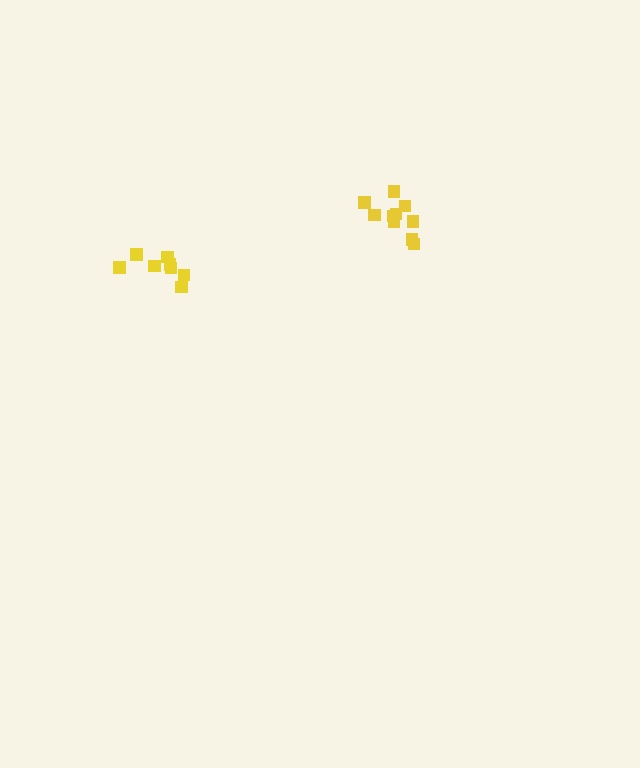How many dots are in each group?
Group 1: 8 dots, Group 2: 11 dots (19 total).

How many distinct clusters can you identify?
There are 2 distinct clusters.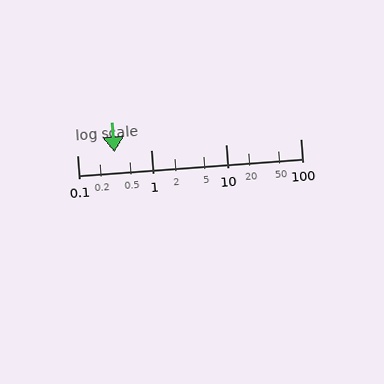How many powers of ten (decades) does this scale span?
The scale spans 3 decades, from 0.1 to 100.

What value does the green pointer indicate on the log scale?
The pointer indicates approximately 0.32.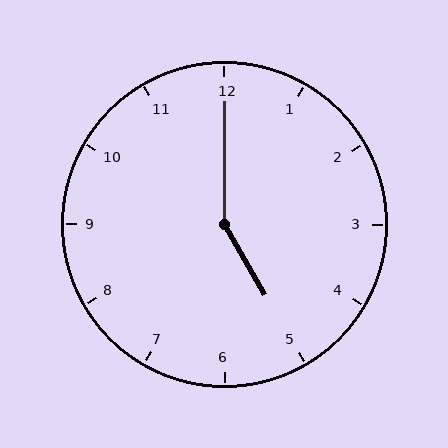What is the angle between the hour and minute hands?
Approximately 150 degrees.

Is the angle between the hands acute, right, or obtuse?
It is obtuse.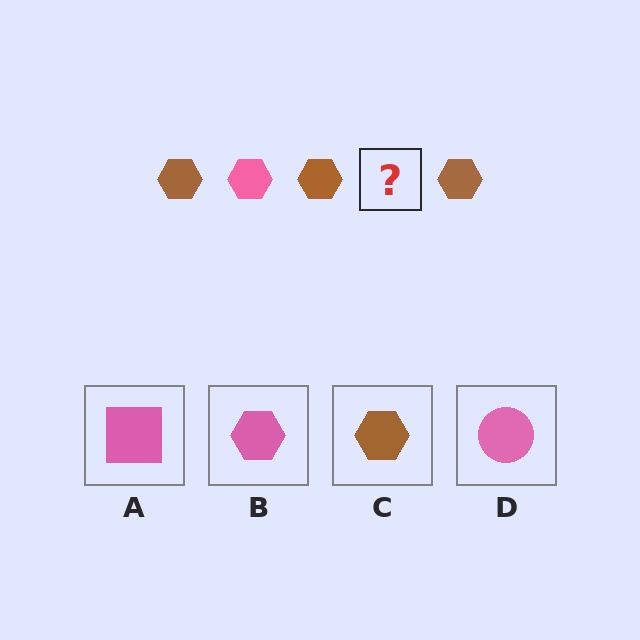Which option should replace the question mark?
Option B.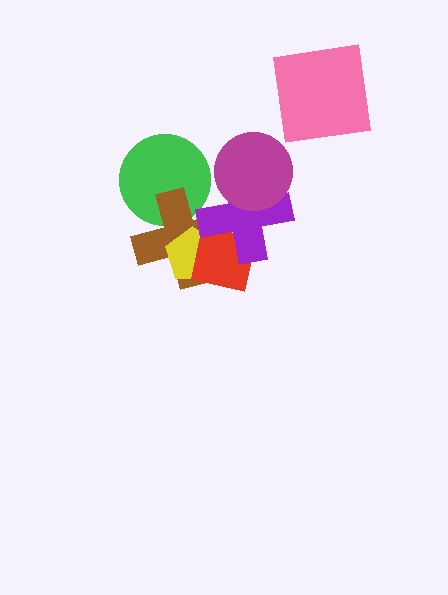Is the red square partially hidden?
Yes, it is partially covered by another shape.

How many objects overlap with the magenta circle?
1 object overlaps with the magenta circle.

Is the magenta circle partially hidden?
No, no other shape covers it.